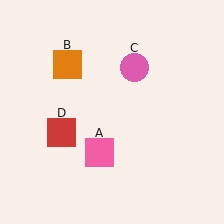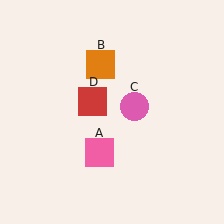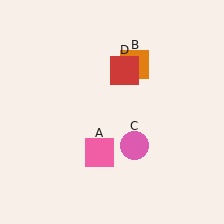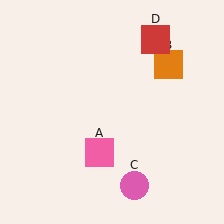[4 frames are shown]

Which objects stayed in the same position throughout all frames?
Pink square (object A) remained stationary.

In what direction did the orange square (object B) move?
The orange square (object B) moved right.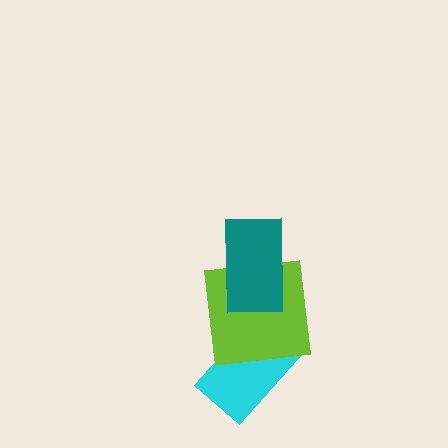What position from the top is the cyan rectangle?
The cyan rectangle is 3rd from the top.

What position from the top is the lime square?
The lime square is 2nd from the top.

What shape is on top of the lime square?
The teal rectangle is on top of the lime square.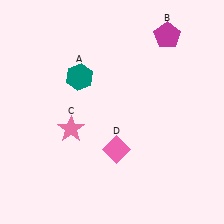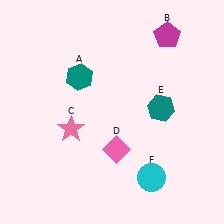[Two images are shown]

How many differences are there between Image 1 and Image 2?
There are 2 differences between the two images.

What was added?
A teal hexagon (E), a cyan circle (F) were added in Image 2.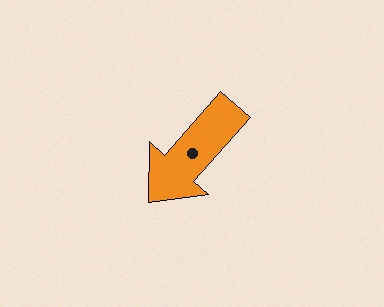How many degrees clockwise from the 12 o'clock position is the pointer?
Approximately 222 degrees.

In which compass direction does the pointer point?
Southwest.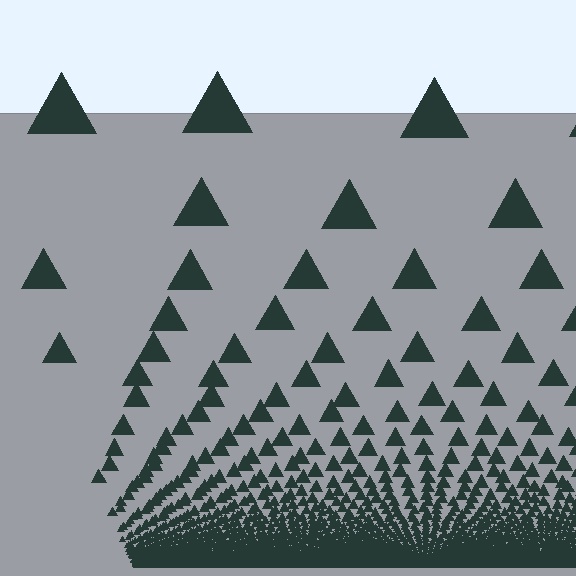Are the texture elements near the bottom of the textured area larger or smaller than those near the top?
Smaller. The gradient is inverted — elements near the bottom are smaller and denser.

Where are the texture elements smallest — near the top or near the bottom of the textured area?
Near the bottom.